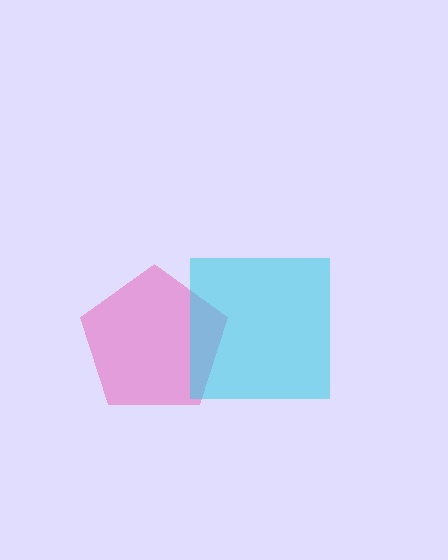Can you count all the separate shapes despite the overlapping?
Yes, there are 2 separate shapes.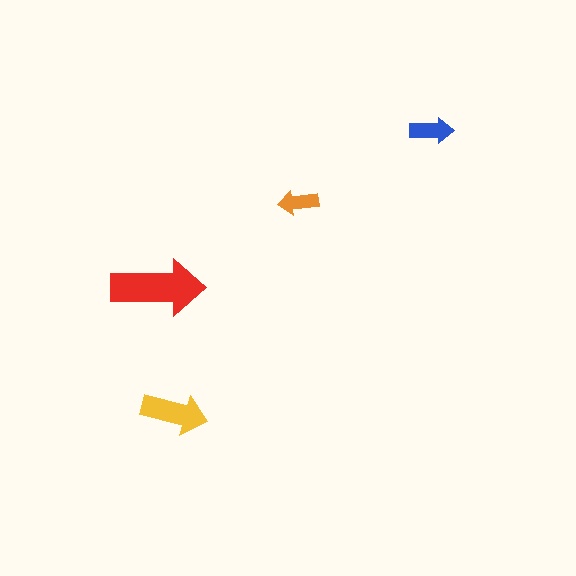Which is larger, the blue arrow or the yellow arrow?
The yellow one.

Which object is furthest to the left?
The red arrow is leftmost.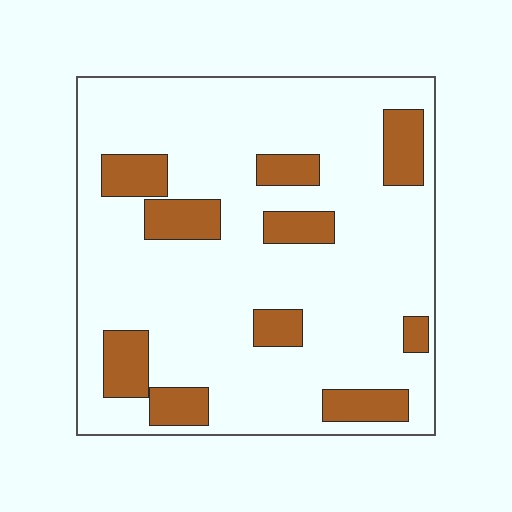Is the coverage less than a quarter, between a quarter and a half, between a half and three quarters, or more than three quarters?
Less than a quarter.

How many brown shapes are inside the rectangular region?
10.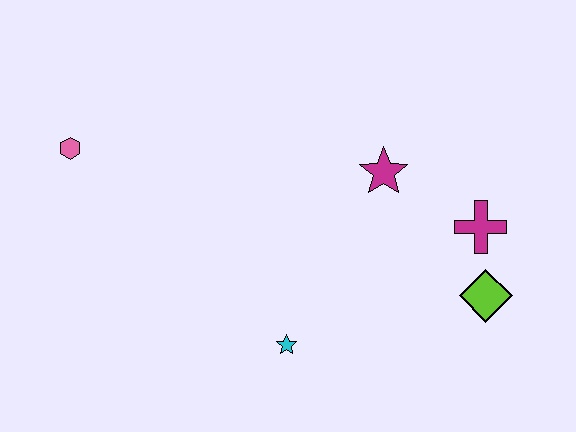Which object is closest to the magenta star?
The magenta cross is closest to the magenta star.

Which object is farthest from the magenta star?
The pink hexagon is farthest from the magenta star.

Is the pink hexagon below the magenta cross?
No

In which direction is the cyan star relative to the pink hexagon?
The cyan star is to the right of the pink hexagon.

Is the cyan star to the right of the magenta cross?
No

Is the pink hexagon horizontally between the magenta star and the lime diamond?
No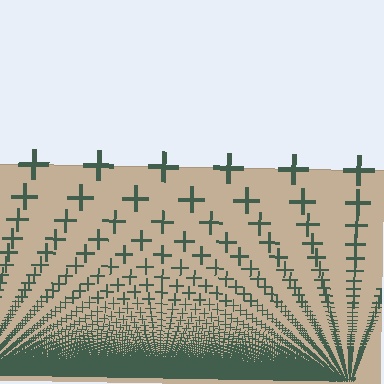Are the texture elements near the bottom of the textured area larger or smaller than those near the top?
Smaller. The gradient is inverted — elements near the bottom are smaller and denser.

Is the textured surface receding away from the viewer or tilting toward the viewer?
The surface appears to tilt toward the viewer. Texture elements get larger and sparser toward the top.